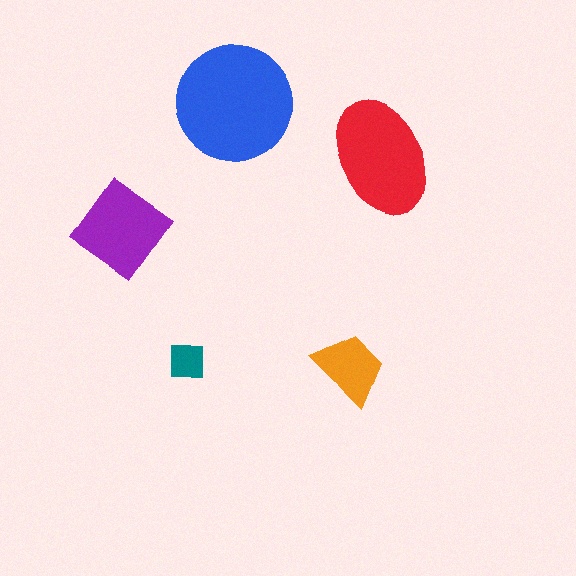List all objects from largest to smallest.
The blue circle, the red ellipse, the purple diamond, the orange trapezoid, the teal square.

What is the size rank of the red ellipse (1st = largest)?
2nd.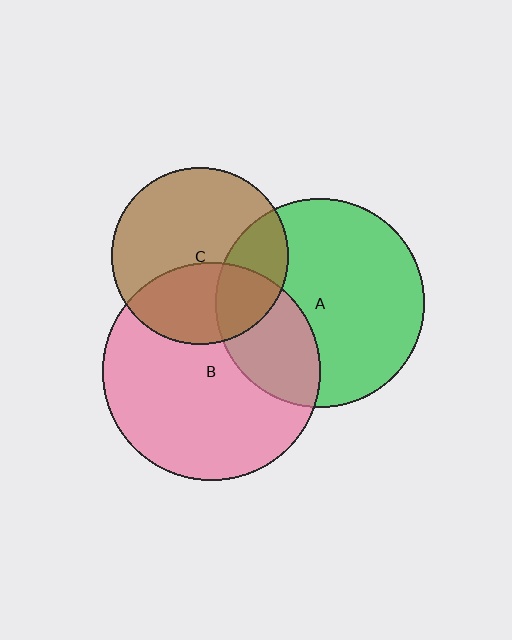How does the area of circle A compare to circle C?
Approximately 1.4 times.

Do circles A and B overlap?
Yes.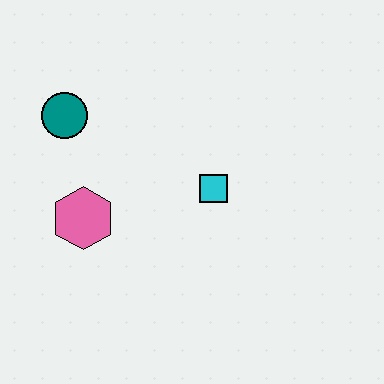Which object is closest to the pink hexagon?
The teal circle is closest to the pink hexagon.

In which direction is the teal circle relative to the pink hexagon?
The teal circle is above the pink hexagon.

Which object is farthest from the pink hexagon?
The cyan square is farthest from the pink hexagon.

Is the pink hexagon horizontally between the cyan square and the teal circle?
Yes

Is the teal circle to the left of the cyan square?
Yes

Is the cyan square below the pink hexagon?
No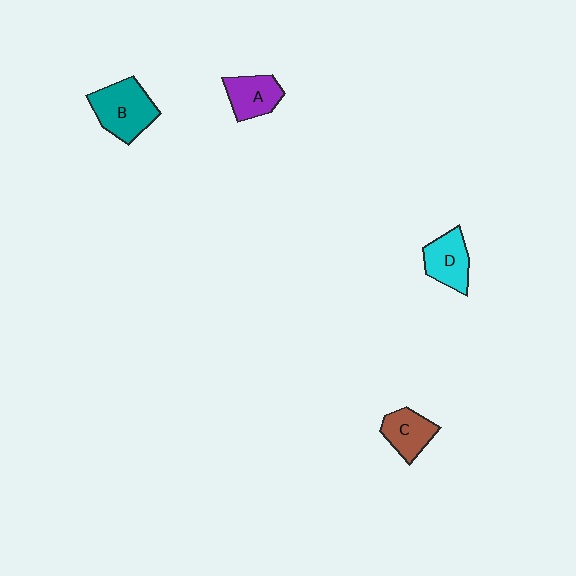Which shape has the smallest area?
Shape C (brown).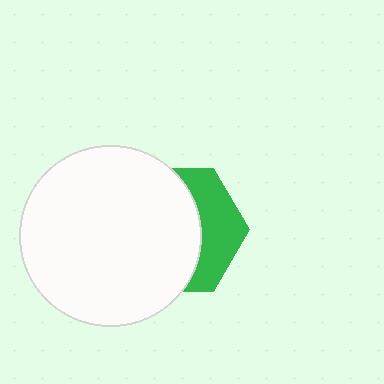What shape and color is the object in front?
The object in front is a white circle.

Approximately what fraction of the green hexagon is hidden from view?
Roughly 65% of the green hexagon is hidden behind the white circle.